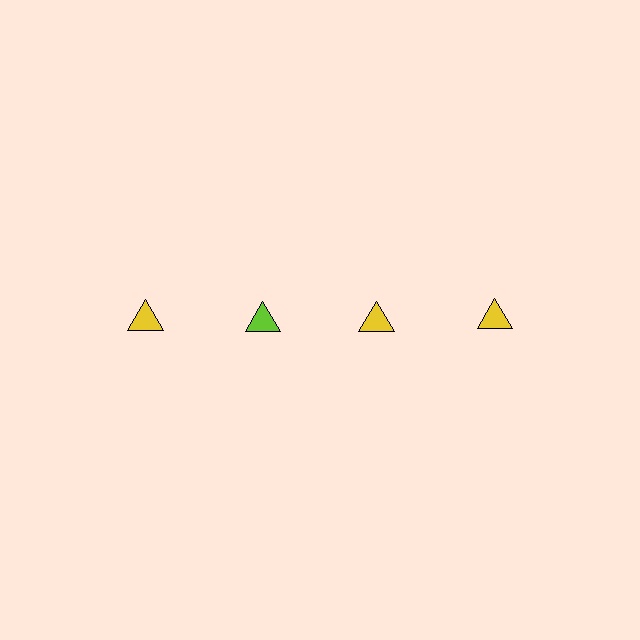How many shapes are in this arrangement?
There are 4 shapes arranged in a grid pattern.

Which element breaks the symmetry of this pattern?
The lime triangle in the top row, second from left column breaks the symmetry. All other shapes are yellow triangles.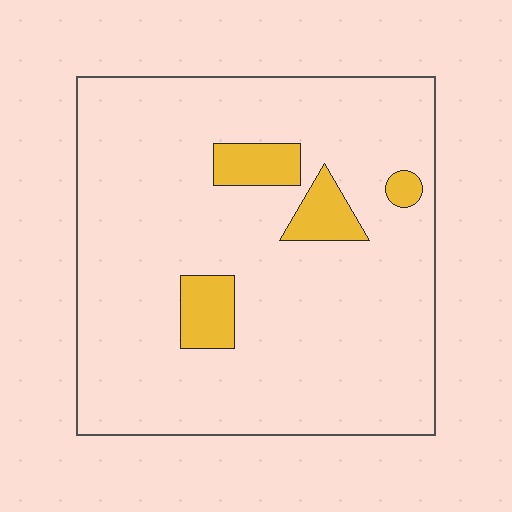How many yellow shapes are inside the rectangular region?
4.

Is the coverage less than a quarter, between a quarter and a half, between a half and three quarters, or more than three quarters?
Less than a quarter.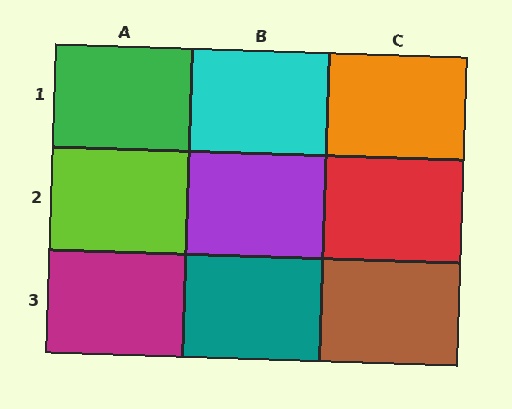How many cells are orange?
1 cell is orange.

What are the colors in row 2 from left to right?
Lime, purple, red.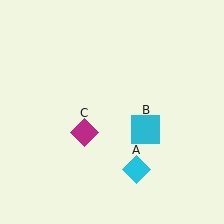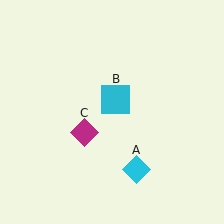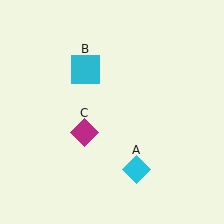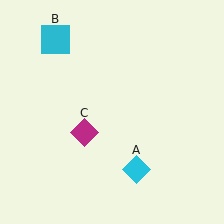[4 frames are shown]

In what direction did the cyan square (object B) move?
The cyan square (object B) moved up and to the left.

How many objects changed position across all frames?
1 object changed position: cyan square (object B).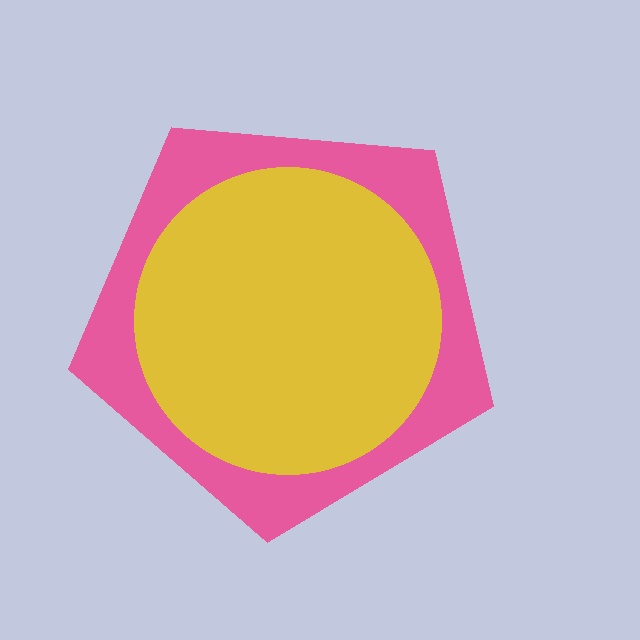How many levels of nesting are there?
2.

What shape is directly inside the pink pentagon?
The yellow circle.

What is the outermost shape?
The pink pentagon.